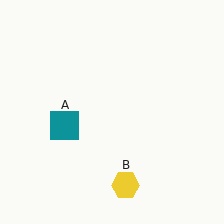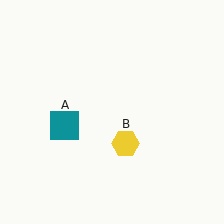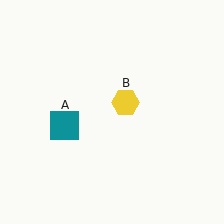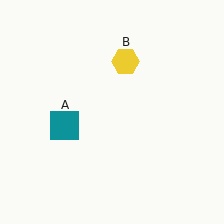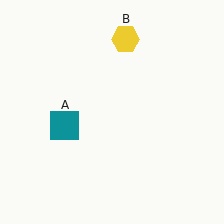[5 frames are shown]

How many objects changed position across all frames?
1 object changed position: yellow hexagon (object B).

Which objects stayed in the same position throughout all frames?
Teal square (object A) remained stationary.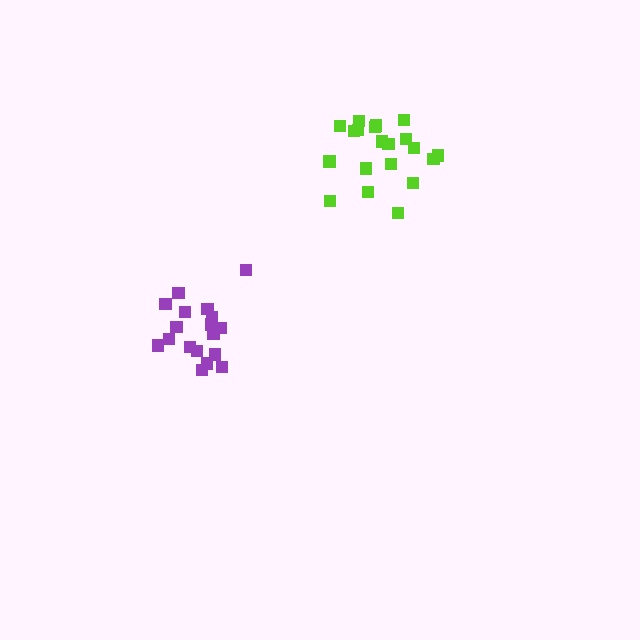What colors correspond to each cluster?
The clusters are colored: purple, lime.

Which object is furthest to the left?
The purple cluster is leftmost.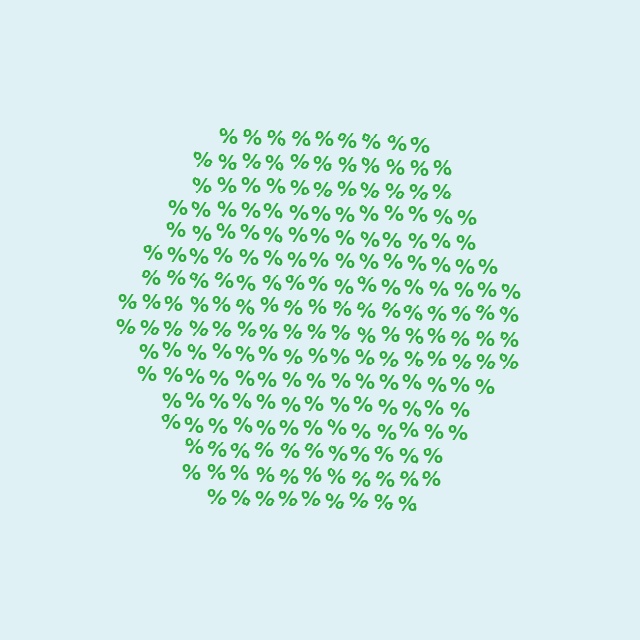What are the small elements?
The small elements are percent signs.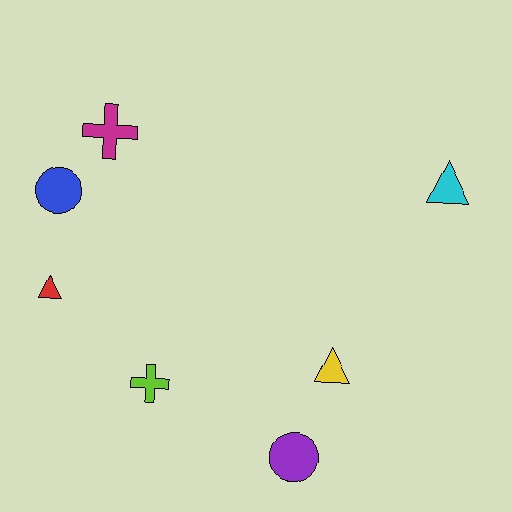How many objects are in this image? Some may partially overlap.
There are 7 objects.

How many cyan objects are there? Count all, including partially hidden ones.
There is 1 cyan object.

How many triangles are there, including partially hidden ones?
There are 3 triangles.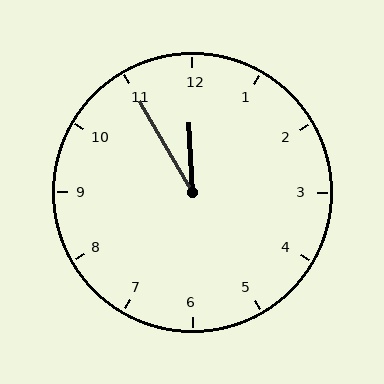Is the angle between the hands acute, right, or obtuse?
It is acute.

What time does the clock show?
11:55.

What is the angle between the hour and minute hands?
Approximately 28 degrees.